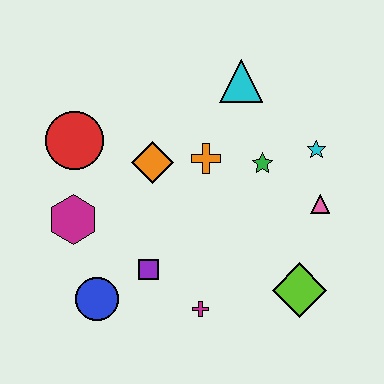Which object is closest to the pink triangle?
The cyan star is closest to the pink triangle.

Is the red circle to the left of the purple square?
Yes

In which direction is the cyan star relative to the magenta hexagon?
The cyan star is to the right of the magenta hexagon.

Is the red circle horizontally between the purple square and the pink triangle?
No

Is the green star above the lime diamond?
Yes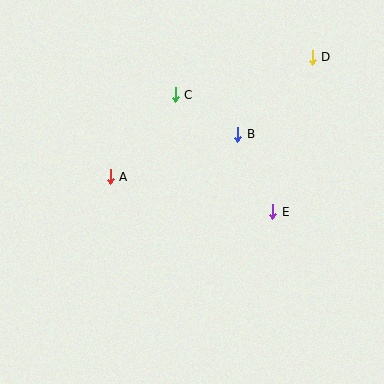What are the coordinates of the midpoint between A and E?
The midpoint between A and E is at (191, 194).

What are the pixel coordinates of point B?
Point B is at (238, 134).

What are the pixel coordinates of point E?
Point E is at (273, 212).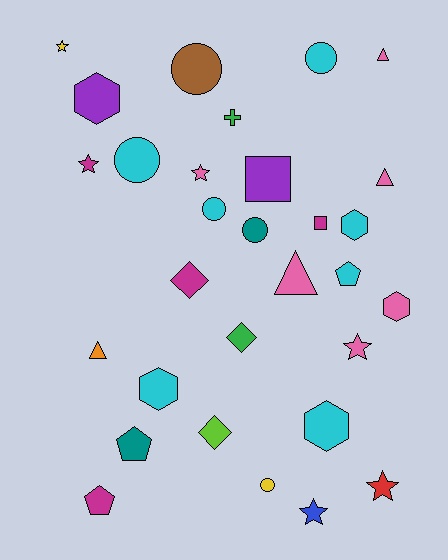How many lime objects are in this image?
There is 1 lime object.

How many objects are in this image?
There are 30 objects.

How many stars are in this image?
There are 6 stars.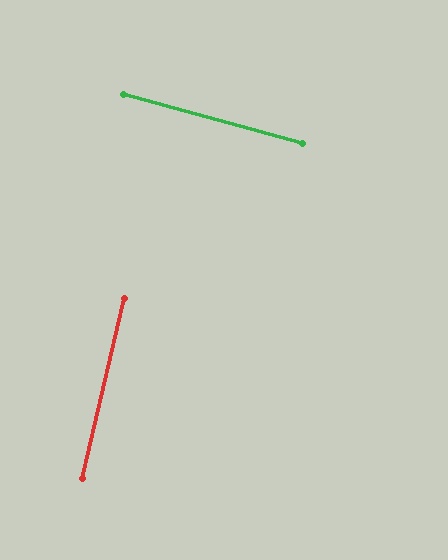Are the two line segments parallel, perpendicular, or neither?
Perpendicular — they meet at approximately 88°.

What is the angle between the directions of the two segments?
Approximately 88 degrees.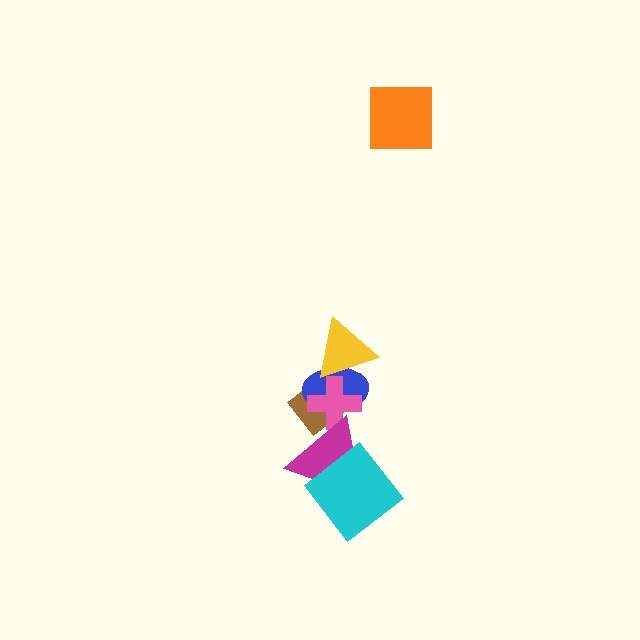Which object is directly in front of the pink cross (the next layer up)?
The magenta triangle is directly in front of the pink cross.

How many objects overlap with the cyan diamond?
1 object overlaps with the cyan diamond.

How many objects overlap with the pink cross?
4 objects overlap with the pink cross.